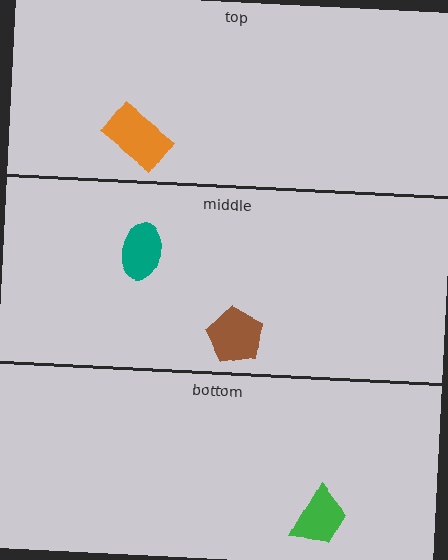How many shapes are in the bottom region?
1.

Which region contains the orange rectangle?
The top region.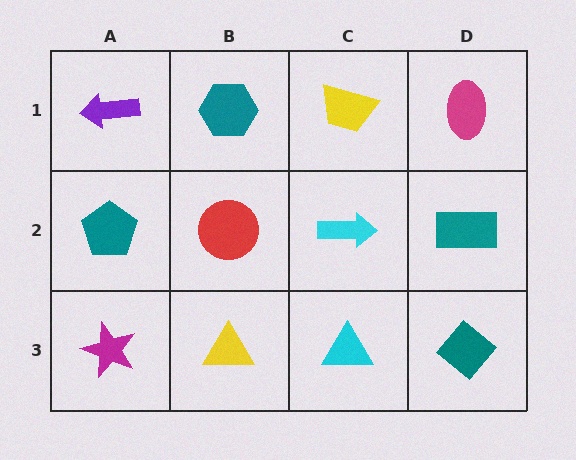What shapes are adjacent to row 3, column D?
A teal rectangle (row 2, column D), a cyan triangle (row 3, column C).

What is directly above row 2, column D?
A magenta ellipse.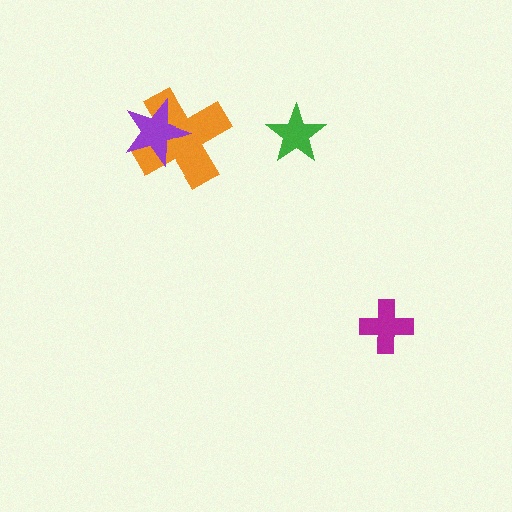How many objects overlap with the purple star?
1 object overlaps with the purple star.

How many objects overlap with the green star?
0 objects overlap with the green star.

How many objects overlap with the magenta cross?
0 objects overlap with the magenta cross.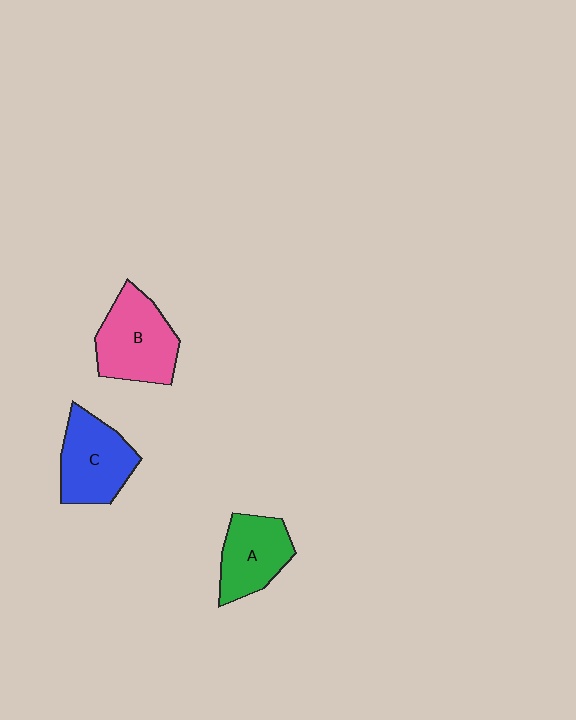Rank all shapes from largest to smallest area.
From largest to smallest: B (pink), C (blue), A (green).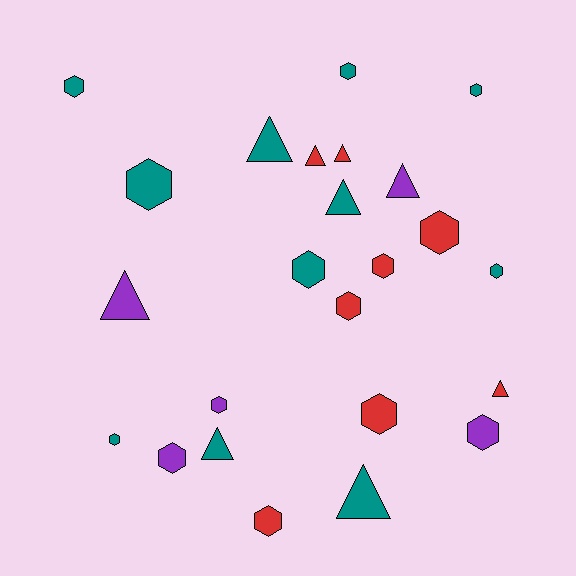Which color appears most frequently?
Teal, with 11 objects.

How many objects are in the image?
There are 24 objects.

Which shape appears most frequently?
Hexagon, with 15 objects.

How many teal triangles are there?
There are 4 teal triangles.